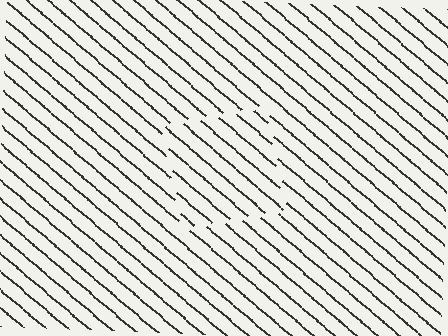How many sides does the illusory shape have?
4 sides — the line-ends trace a square.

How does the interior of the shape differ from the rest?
The interior of the shape contains the same grating, shifted by half a period — the contour is defined by the phase discontinuity where line-ends from the inner and outer gratings abut.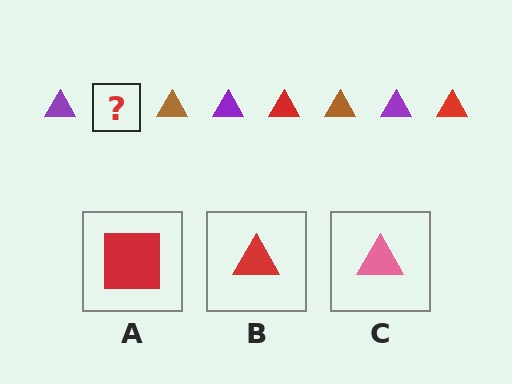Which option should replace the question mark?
Option B.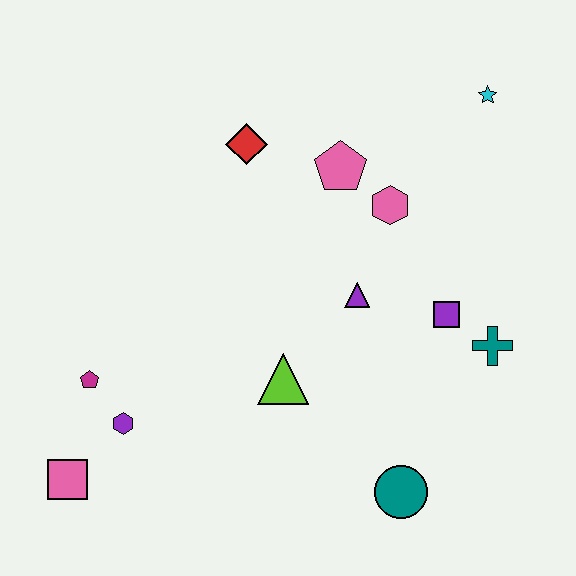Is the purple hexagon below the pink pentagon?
Yes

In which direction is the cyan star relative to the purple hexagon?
The cyan star is to the right of the purple hexagon.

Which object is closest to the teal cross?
The purple square is closest to the teal cross.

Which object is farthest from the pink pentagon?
The pink square is farthest from the pink pentagon.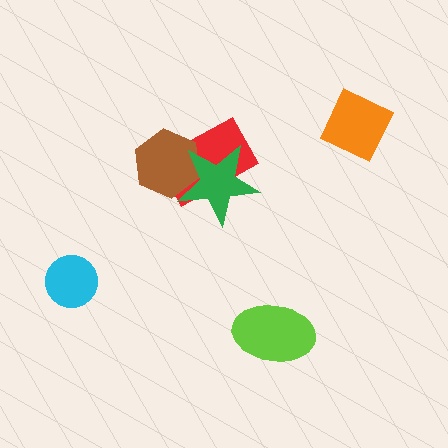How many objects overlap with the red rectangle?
2 objects overlap with the red rectangle.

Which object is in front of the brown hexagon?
The green star is in front of the brown hexagon.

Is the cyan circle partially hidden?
No, no other shape covers it.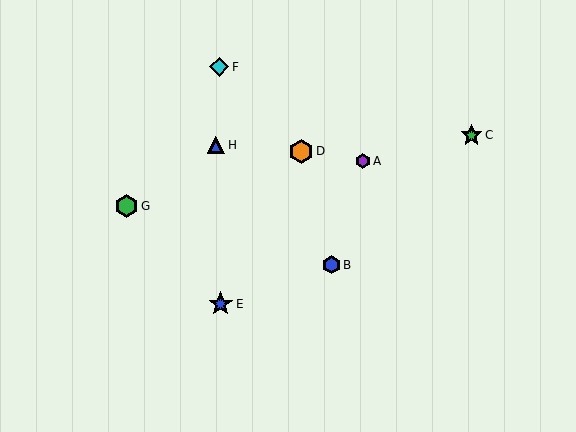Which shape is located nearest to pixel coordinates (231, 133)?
The blue triangle (labeled H) at (216, 145) is nearest to that location.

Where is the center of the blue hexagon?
The center of the blue hexagon is at (331, 265).